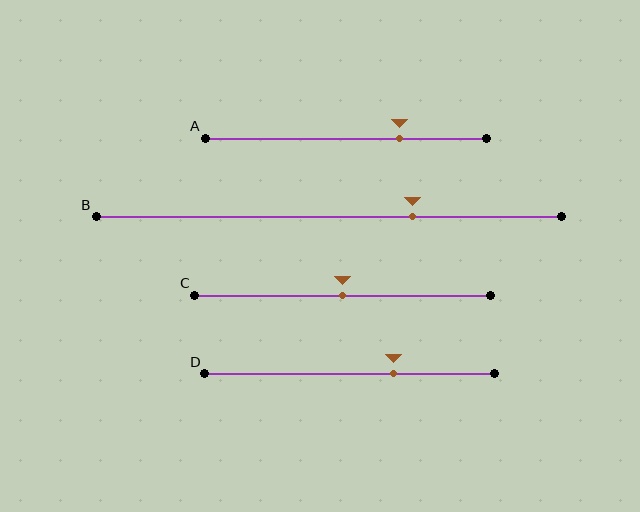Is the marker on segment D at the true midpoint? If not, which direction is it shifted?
No, the marker on segment D is shifted to the right by about 15% of the segment length.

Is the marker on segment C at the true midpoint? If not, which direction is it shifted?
Yes, the marker on segment C is at the true midpoint.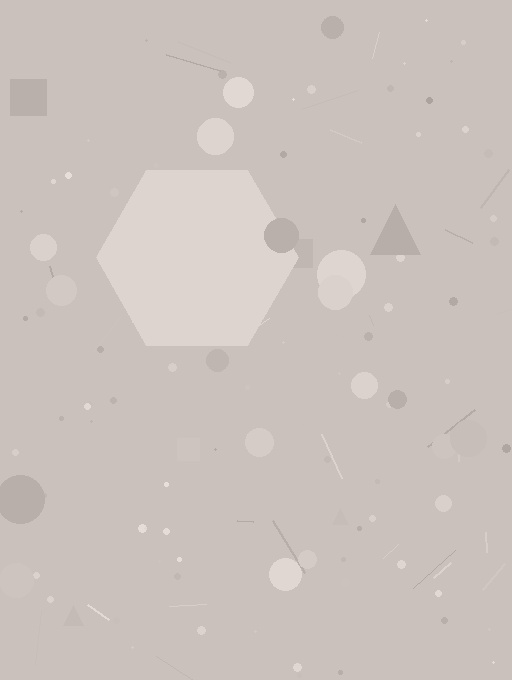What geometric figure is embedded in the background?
A hexagon is embedded in the background.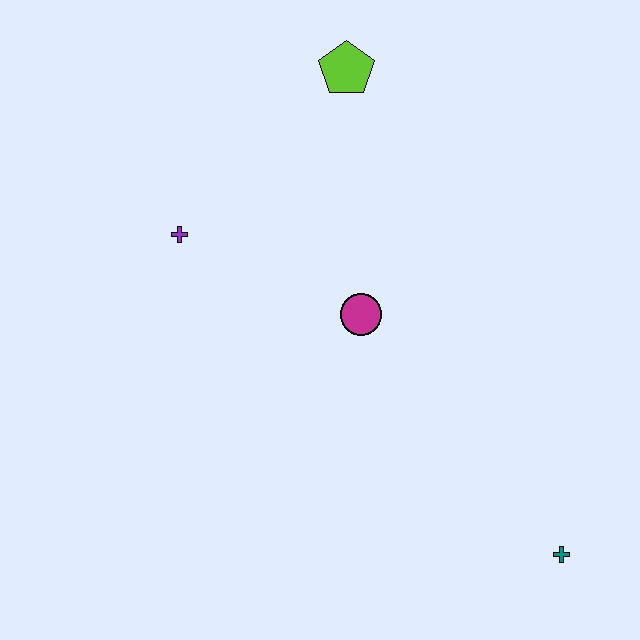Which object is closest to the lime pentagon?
The purple cross is closest to the lime pentagon.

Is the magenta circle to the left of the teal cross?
Yes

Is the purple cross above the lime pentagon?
No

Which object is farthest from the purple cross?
The teal cross is farthest from the purple cross.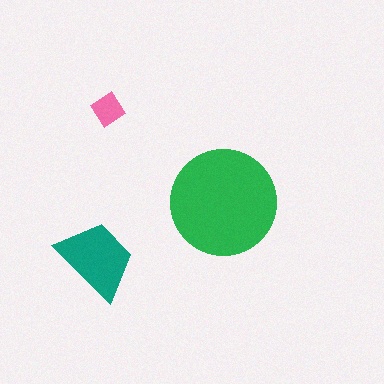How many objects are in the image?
There are 3 objects in the image.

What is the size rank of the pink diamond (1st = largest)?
3rd.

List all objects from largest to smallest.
The green circle, the teal trapezoid, the pink diamond.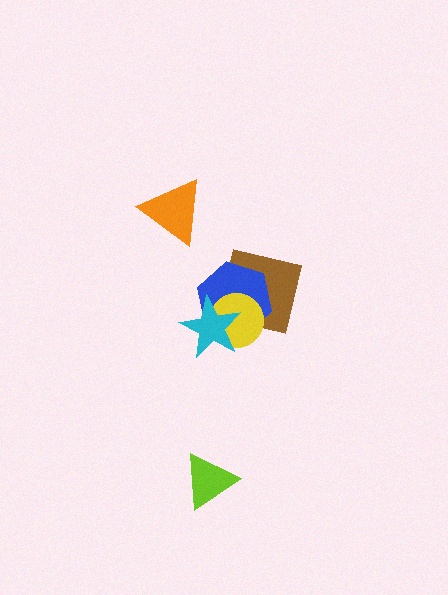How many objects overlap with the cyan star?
3 objects overlap with the cyan star.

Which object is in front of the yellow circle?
The cyan star is in front of the yellow circle.